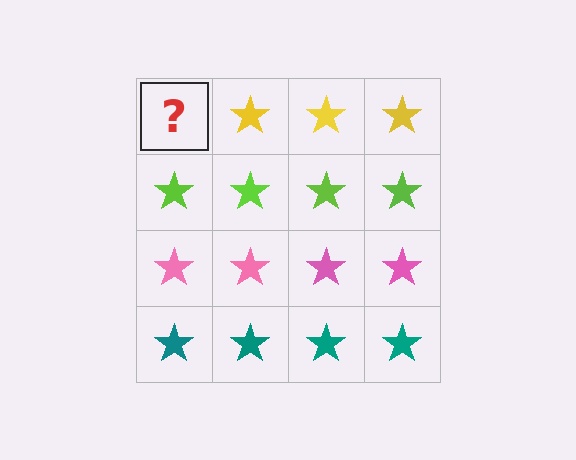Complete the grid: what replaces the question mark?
The question mark should be replaced with a yellow star.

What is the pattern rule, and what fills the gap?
The rule is that each row has a consistent color. The gap should be filled with a yellow star.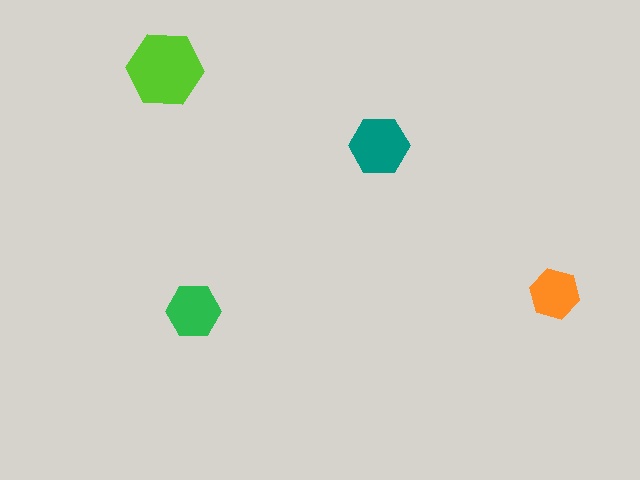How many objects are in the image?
There are 4 objects in the image.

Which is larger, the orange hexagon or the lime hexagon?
The lime one.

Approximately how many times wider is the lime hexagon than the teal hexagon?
About 1.5 times wider.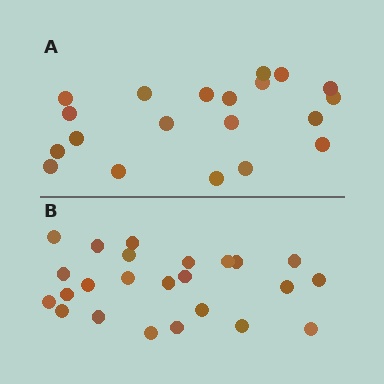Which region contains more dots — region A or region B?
Region B (the bottom region) has more dots.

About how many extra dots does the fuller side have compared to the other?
Region B has about 4 more dots than region A.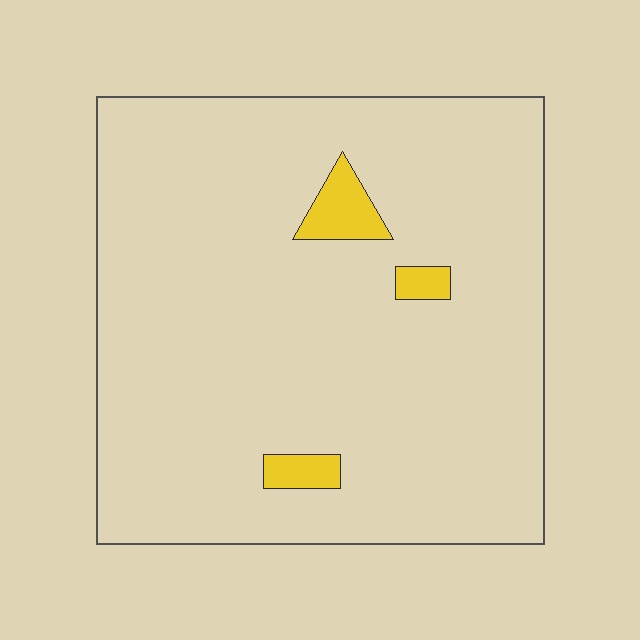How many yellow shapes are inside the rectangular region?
3.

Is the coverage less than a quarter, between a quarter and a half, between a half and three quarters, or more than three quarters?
Less than a quarter.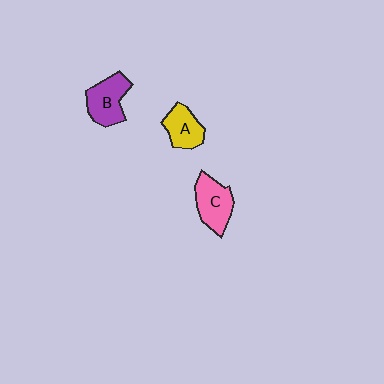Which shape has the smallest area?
Shape A (yellow).